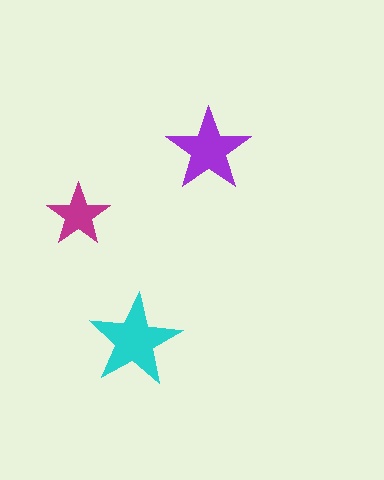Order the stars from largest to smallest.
the cyan one, the purple one, the magenta one.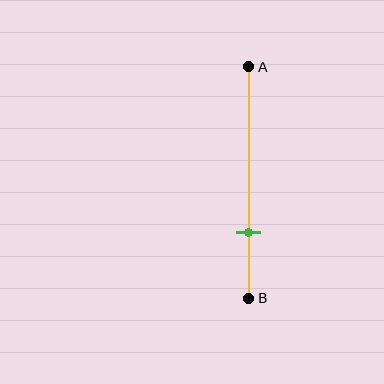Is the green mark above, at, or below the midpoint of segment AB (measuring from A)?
The green mark is below the midpoint of segment AB.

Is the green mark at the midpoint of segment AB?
No, the mark is at about 70% from A, not at the 50% midpoint.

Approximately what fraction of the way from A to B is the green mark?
The green mark is approximately 70% of the way from A to B.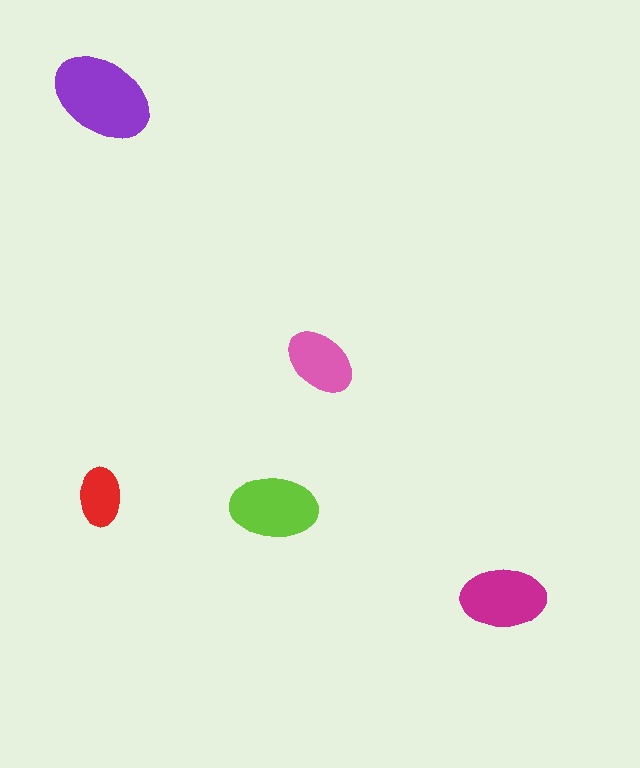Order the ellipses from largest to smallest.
the purple one, the lime one, the magenta one, the pink one, the red one.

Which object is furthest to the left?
The red ellipse is leftmost.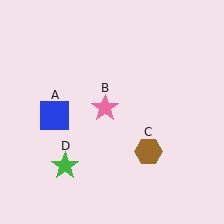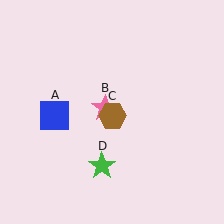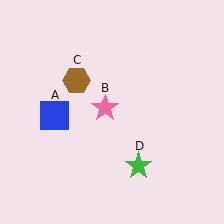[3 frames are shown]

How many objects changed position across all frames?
2 objects changed position: brown hexagon (object C), green star (object D).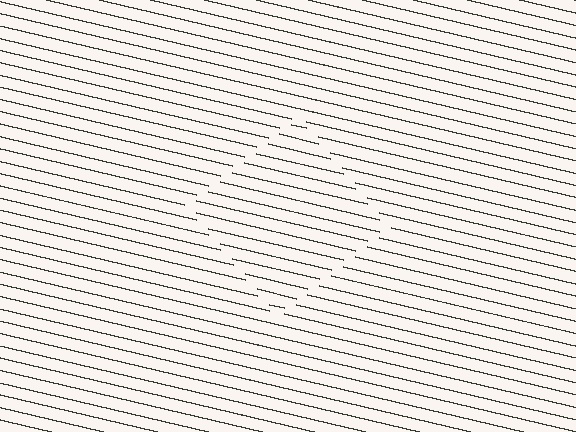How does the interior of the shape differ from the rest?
The interior of the shape contains the same grating, shifted by half a period — the contour is defined by the phase discontinuity where line-ends from the inner and outer gratings abut.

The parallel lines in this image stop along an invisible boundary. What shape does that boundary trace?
An illusory square. The interior of the shape contains the same grating, shifted by half a period — the contour is defined by the phase discontinuity where line-ends from the inner and outer gratings abut.